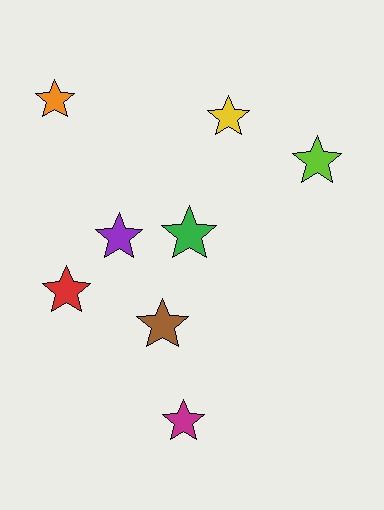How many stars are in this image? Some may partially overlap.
There are 8 stars.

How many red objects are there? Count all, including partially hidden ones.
There is 1 red object.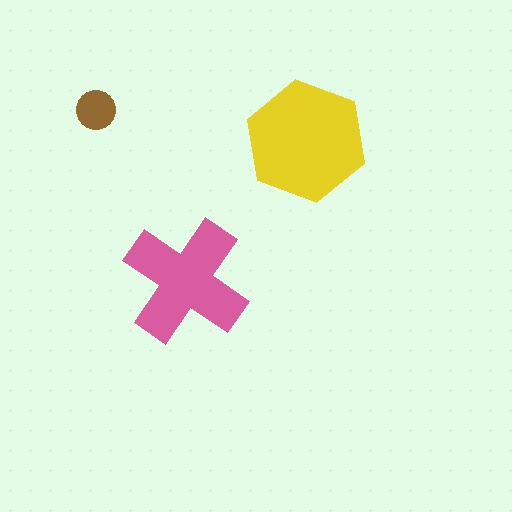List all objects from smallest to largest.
The brown circle, the pink cross, the yellow hexagon.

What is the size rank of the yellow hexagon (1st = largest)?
1st.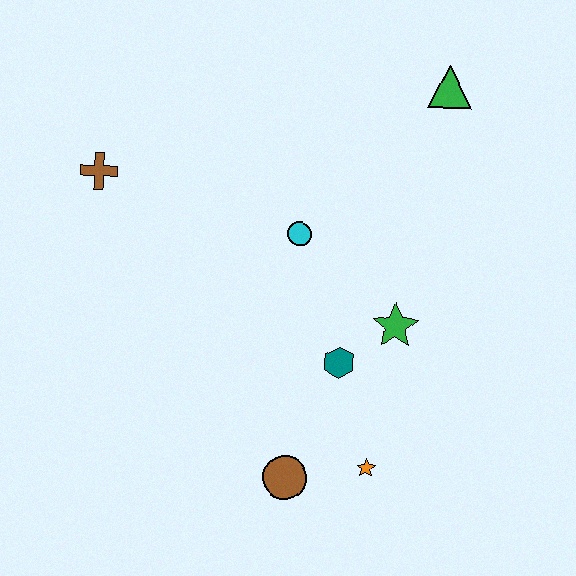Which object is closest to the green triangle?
The cyan circle is closest to the green triangle.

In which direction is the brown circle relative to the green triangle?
The brown circle is below the green triangle.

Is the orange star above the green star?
No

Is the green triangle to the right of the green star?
Yes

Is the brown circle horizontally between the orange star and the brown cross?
Yes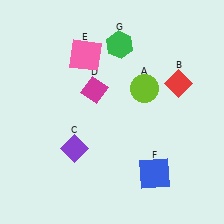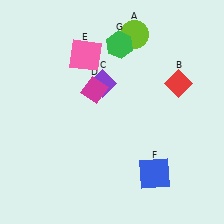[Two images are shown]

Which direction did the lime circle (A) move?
The lime circle (A) moved up.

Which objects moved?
The objects that moved are: the lime circle (A), the purple diamond (C).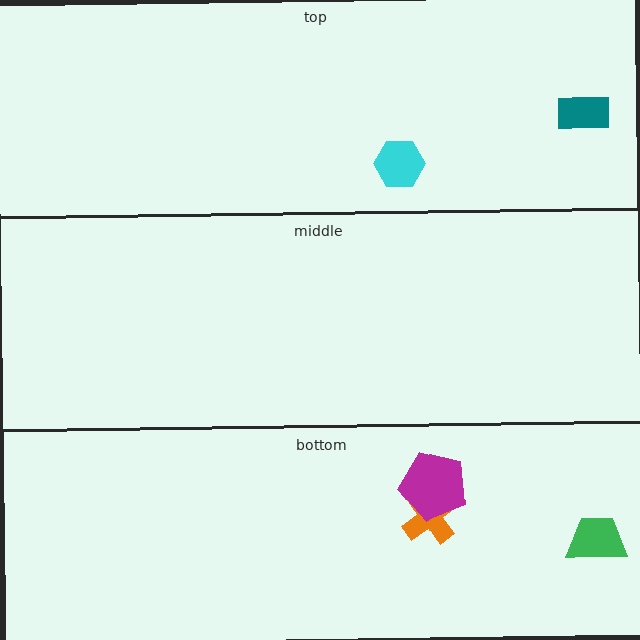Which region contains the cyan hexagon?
The top region.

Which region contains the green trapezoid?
The bottom region.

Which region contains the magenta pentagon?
The bottom region.